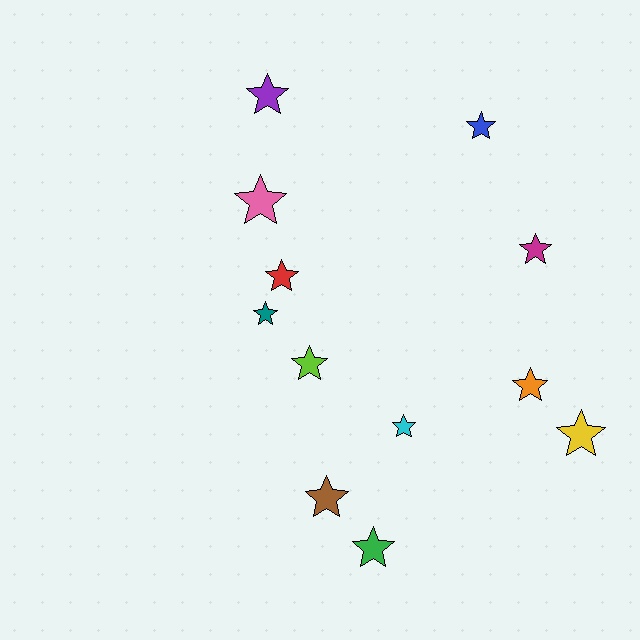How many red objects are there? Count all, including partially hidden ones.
There is 1 red object.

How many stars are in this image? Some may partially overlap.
There are 12 stars.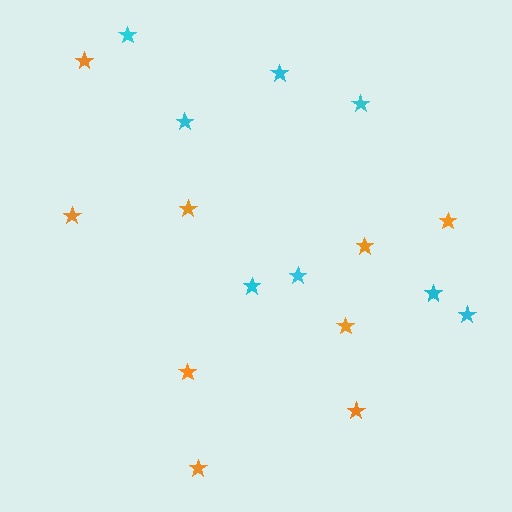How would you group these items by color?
There are 2 groups: one group of cyan stars (8) and one group of orange stars (9).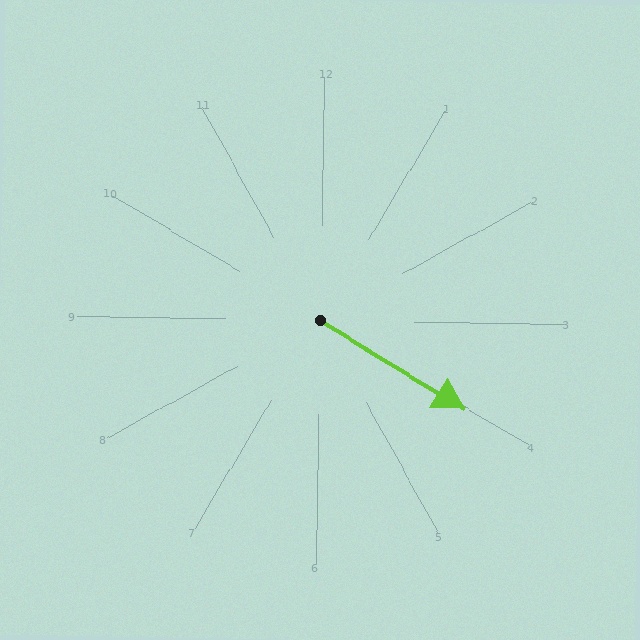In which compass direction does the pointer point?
Southeast.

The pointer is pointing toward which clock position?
Roughly 4 o'clock.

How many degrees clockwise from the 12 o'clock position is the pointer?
Approximately 121 degrees.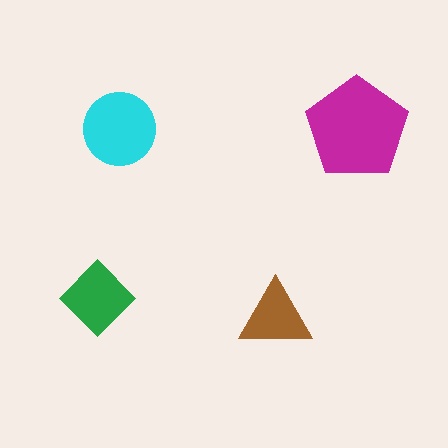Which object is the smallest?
The brown triangle.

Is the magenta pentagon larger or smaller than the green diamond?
Larger.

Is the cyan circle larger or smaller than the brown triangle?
Larger.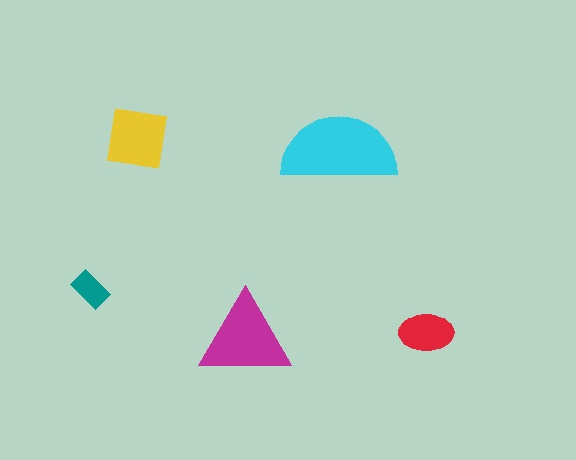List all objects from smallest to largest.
The teal rectangle, the red ellipse, the yellow square, the magenta triangle, the cyan semicircle.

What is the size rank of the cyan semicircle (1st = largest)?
1st.